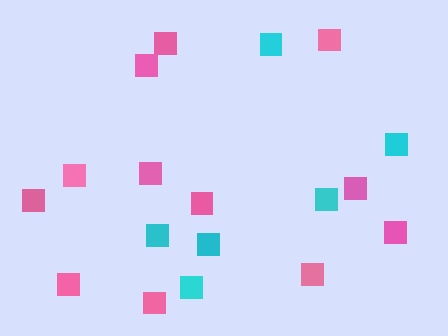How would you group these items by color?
There are 2 groups: one group of pink squares (12) and one group of cyan squares (6).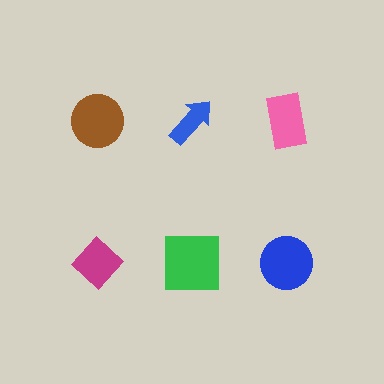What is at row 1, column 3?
A pink rectangle.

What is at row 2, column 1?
A magenta diamond.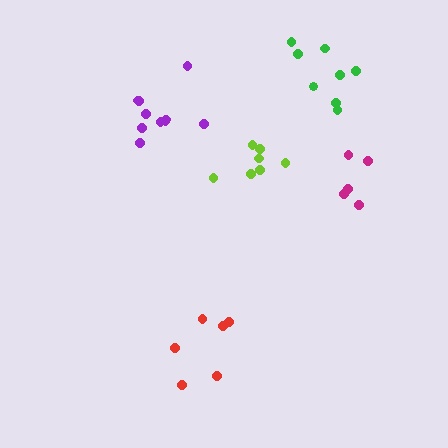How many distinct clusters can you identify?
There are 5 distinct clusters.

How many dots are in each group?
Group 1: 6 dots, Group 2: 5 dots, Group 3: 7 dots, Group 4: 10 dots, Group 5: 8 dots (36 total).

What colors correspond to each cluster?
The clusters are colored: red, magenta, lime, purple, green.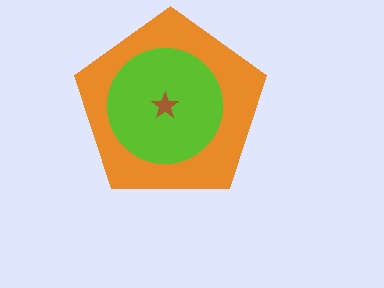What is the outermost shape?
The orange pentagon.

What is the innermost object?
The brown star.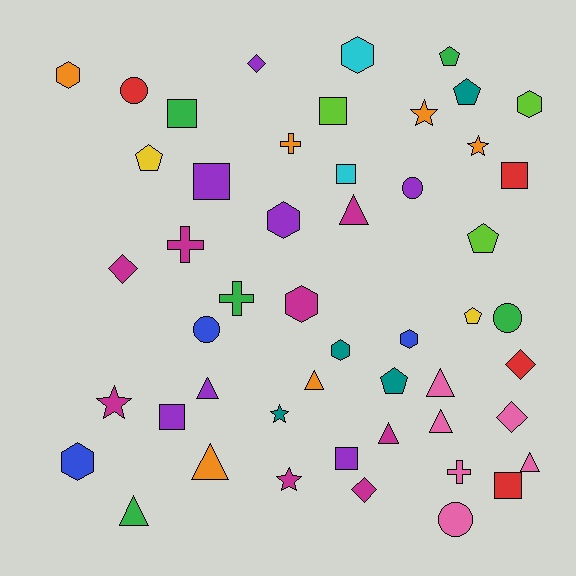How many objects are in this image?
There are 50 objects.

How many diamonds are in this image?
There are 5 diamonds.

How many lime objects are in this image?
There are 3 lime objects.